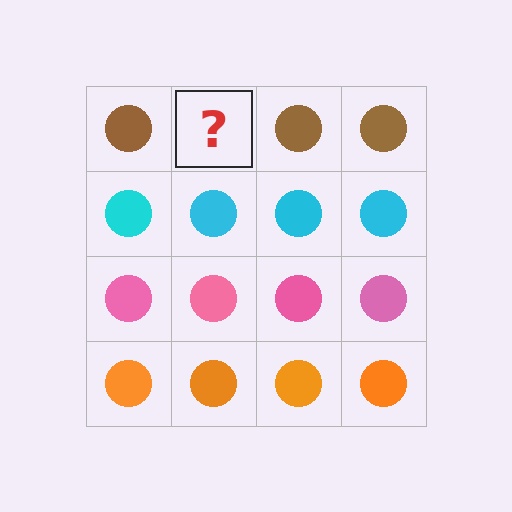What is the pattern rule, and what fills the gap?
The rule is that each row has a consistent color. The gap should be filled with a brown circle.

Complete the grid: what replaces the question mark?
The question mark should be replaced with a brown circle.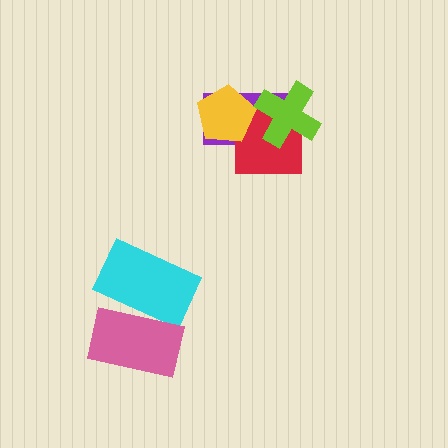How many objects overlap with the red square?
3 objects overlap with the red square.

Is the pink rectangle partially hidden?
No, no other shape covers it.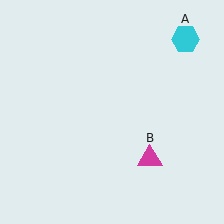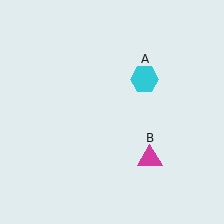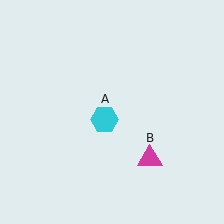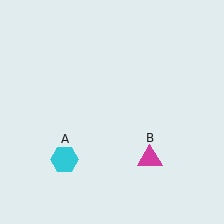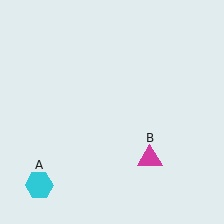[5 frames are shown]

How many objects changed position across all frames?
1 object changed position: cyan hexagon (object A).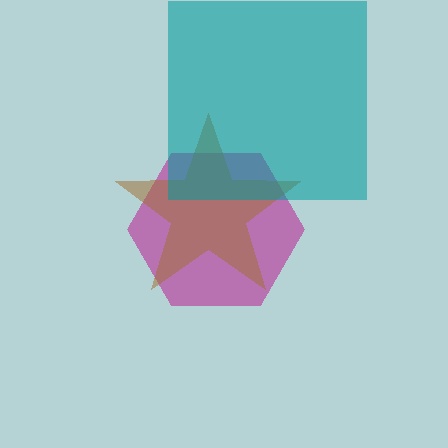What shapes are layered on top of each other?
The layered shapes are: a magenta hexagon, a brown star, a teal square.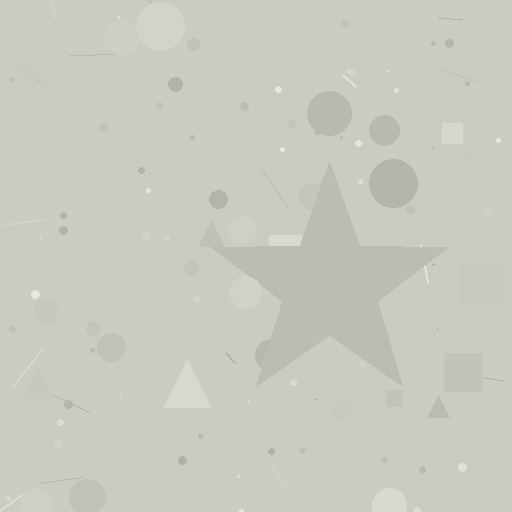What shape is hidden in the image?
A star is hidden in the image.